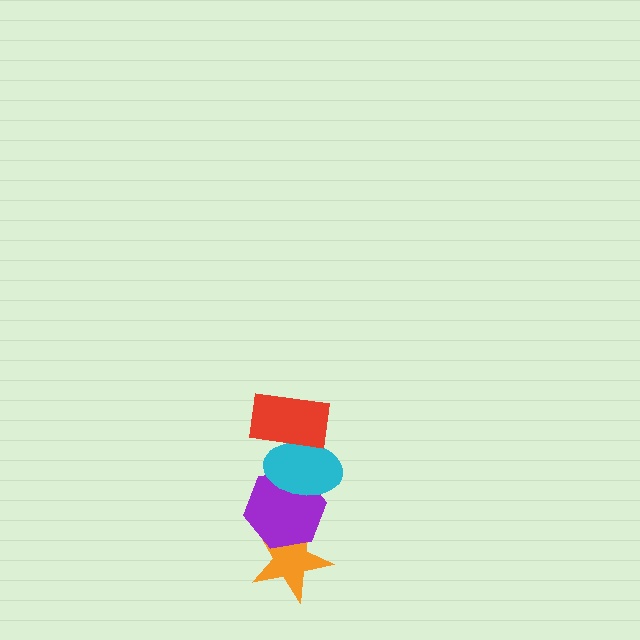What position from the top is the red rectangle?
The red rectangle is 1st from the top.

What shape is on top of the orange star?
The purple hexagon is on top of the orange star.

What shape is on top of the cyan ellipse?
The red rectangle is on top of the cyan ellipse.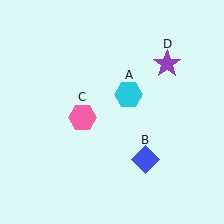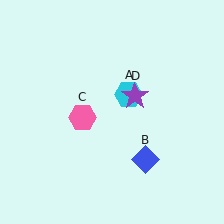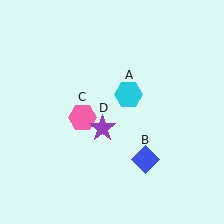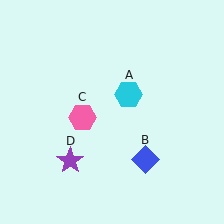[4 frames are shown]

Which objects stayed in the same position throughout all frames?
Cyan hexagon (object A) and blue diamond (object B) and pink hexagon (object C) remained stationary.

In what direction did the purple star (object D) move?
The purple star (object D) moved down and to the left.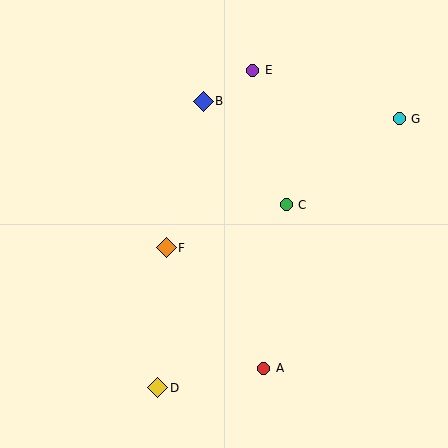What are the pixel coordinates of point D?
Point D is at (158, 388).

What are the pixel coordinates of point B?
Point B is at (203, 101).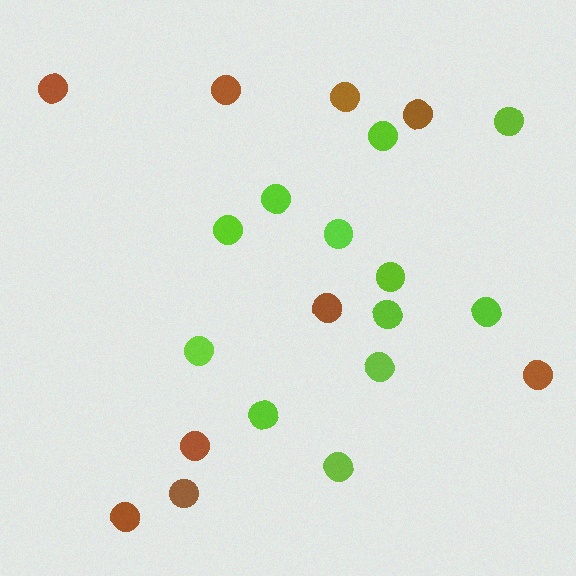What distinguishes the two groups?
There are 2 groups: one group of lime circles (12) and one group of brown circles (9).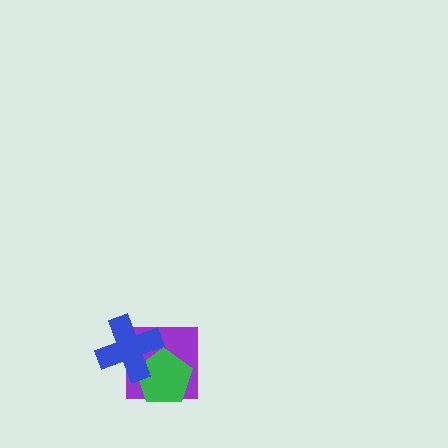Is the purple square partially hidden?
Yes, it is partially covered by another shape.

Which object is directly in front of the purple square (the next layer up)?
The green pentagon is directly in front of the purple square.